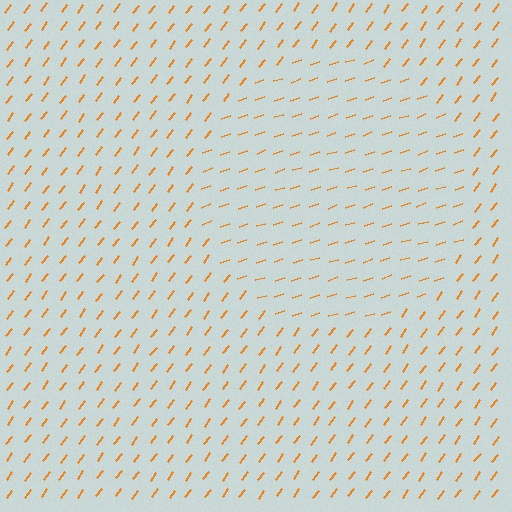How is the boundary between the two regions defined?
The boundary is defined purely by a change in line orientation (approximately 34 degrees difference). All lines are the same color and thickness.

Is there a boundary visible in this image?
Yes, there is a texture boundary formed by a change in line orientation.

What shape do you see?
I see a circle.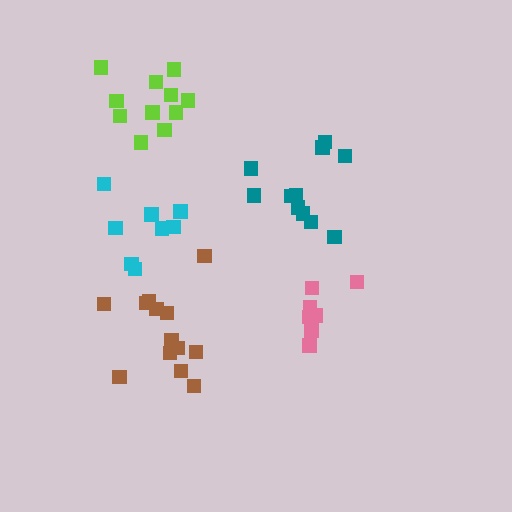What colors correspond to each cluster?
The clusters are colored: pink, teal, brown, lime, cyan.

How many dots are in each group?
Group 1: 7 dots, Group 2: 11 dots, Group 3: 13 dots, Group 4: 11 dots, Group 5: 8 dots (50 total).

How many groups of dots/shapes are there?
There are 5 groups.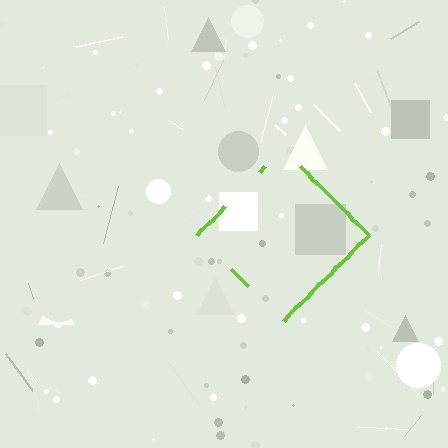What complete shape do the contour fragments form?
The contour fragments form a diamond.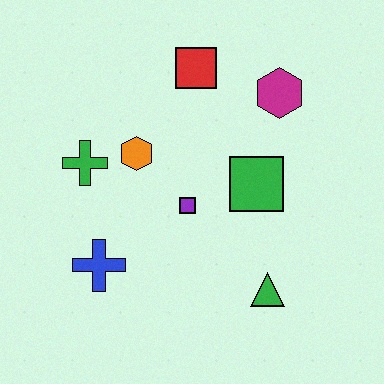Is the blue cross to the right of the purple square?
No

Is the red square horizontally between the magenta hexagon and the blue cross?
Yes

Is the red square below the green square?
No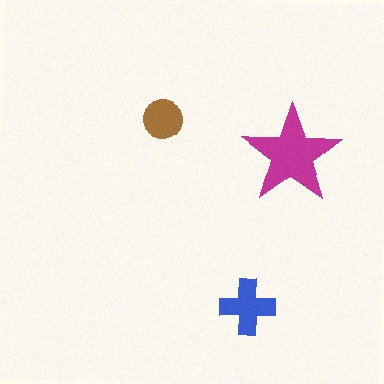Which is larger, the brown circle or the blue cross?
The blue cross.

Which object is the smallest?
The brown circle.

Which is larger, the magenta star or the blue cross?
The magenta star.